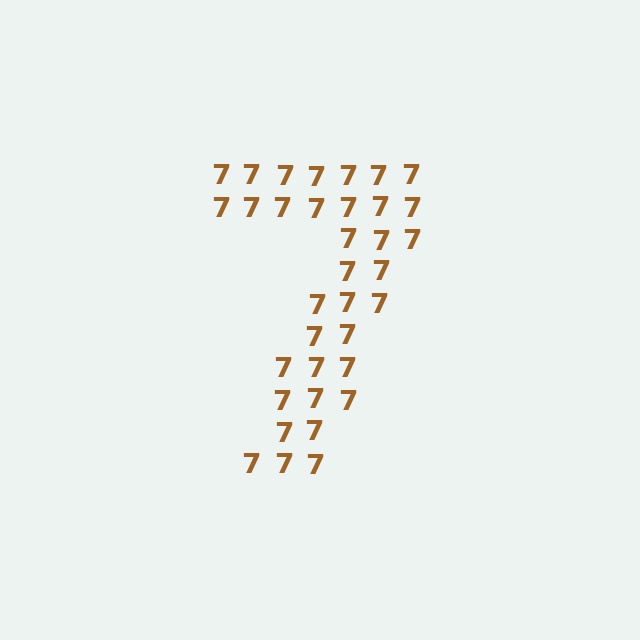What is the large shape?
The large shape is the digit 7.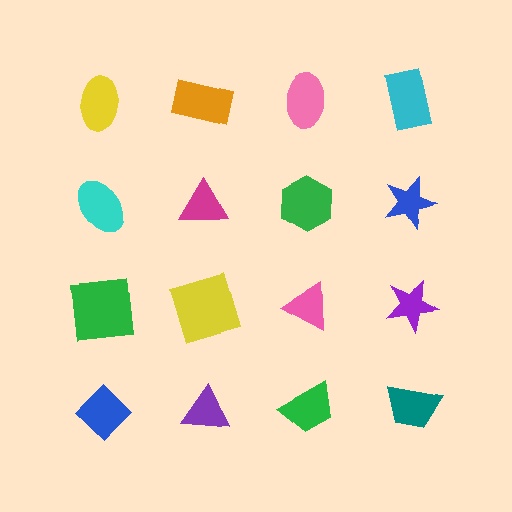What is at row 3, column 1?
A green square.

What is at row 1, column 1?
A yellow ellipse.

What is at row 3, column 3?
A pink triangle.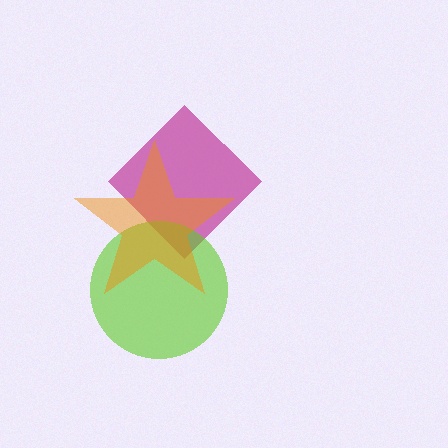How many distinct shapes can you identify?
There are 3 distinct shapes: a magenta diamond, a lime circle, an orange star.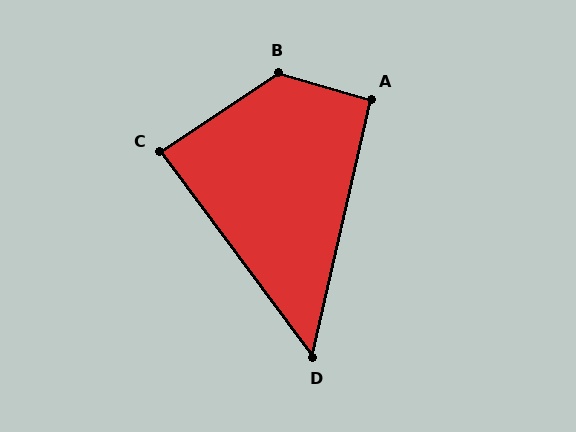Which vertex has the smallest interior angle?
D, at approximately 50 degrees.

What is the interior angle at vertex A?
Approximately 93 degrees (approximately right).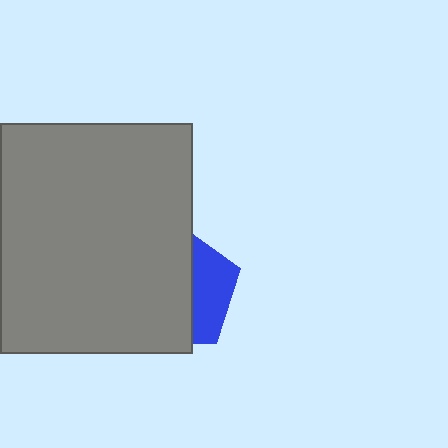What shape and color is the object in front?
The object in front is a gray rectangle.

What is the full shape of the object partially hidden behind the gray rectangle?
The partially hidden object is a blue pentagon.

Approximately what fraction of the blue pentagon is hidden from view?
Roughly 68% of the blue pentagon is hidden behind the gray rectangle.